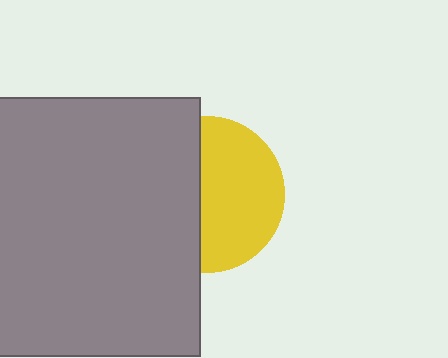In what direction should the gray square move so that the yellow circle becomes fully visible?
The gray square should move left. That is the shortest direction to clear the overlap and leave the yellow circle fully visible.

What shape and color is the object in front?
The object in front is a gray square.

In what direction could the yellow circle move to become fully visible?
The yellow circle could move right. That would shift it out from behind the gray square entirely.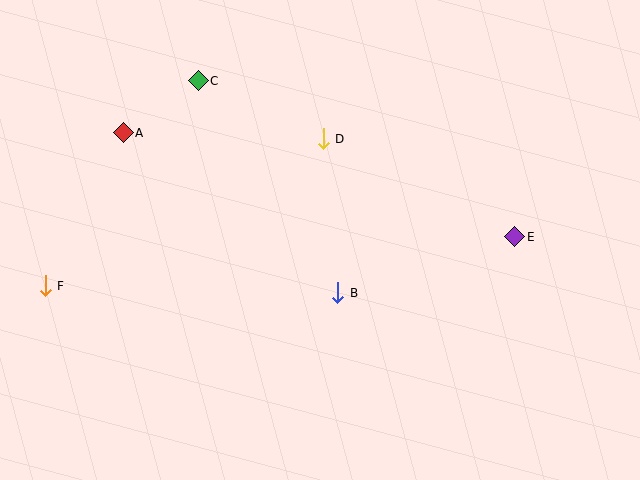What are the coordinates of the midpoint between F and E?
The midpoint between F and E is at (280, 261).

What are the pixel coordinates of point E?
Point E is at (515, 237).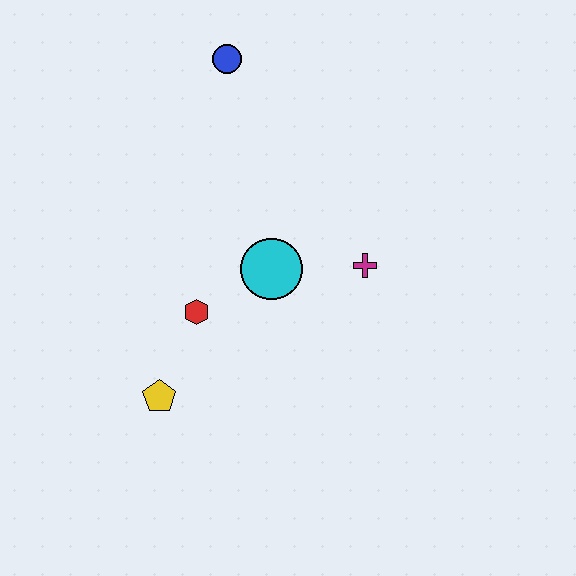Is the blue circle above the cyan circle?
Yes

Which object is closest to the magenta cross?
The cyan circle is closest to the magenta cross.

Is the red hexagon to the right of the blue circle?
No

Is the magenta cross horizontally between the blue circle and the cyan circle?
No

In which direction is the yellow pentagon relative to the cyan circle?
The yellow pentagon is below the cyan circle.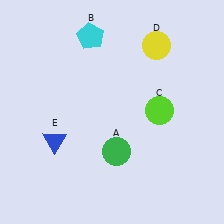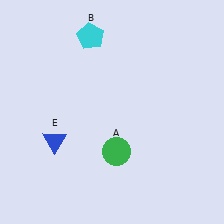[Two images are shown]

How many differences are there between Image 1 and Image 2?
There are 2 differences between the two images.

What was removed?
The yellow circle (D), the lime circle (C) were removed in Image 2.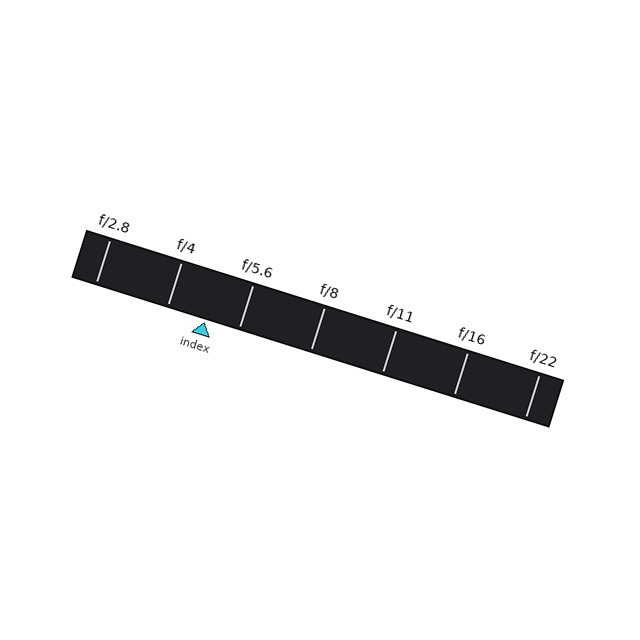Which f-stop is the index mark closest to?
The index mark is closest to f/5.6.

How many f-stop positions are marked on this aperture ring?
There are 7 f-stop positions marked.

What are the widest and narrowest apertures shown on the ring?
The widest aperture shown is f/2.8 and the narrowest is f/22.